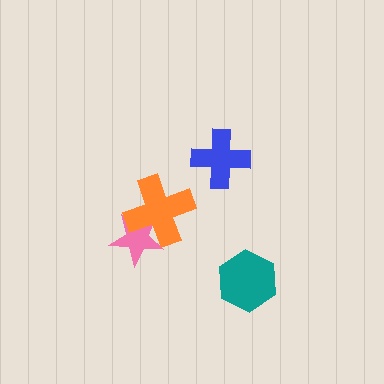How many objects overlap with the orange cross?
1 object overlaps with the orange cross.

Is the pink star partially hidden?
Yes, it is partially covered by another shape.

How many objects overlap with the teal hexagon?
0 objects overlap with the teal hexagon.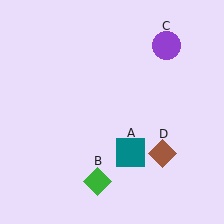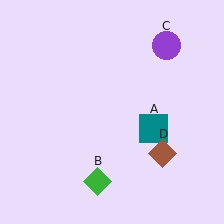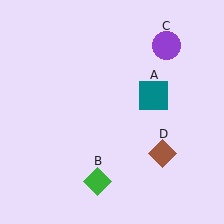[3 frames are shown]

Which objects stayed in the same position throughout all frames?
Green diamond (object B) and purple circle (object C) and brown diamond (object D) remained stationary.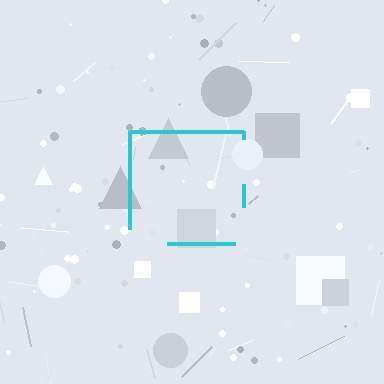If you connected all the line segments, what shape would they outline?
They would outline a square.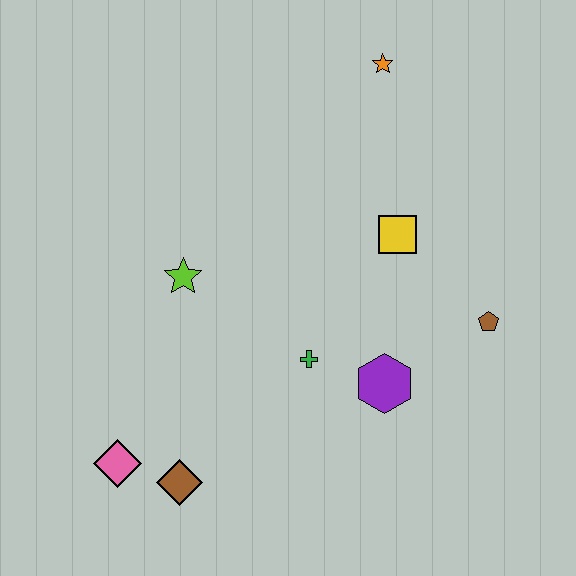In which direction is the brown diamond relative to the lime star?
The brown diamond is below the lime star.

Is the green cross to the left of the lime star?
No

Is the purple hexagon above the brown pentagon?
No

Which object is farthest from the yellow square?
The pink diamond is farthest from the yellow square.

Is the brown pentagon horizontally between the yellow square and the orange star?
No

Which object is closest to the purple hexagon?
The green cross is closest to the purple hexagon.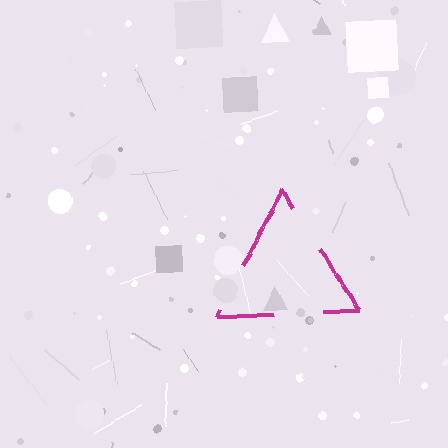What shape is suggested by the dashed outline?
The dashed outline suggests a triangle.